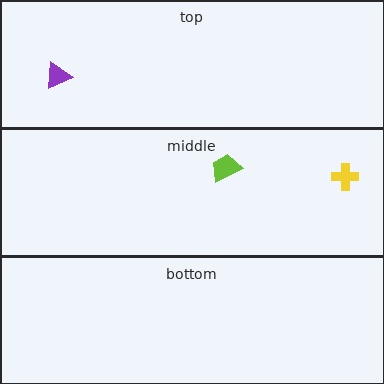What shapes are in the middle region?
The lime trapezoid, the yellow cross.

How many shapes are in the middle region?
2.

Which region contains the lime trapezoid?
The middle region.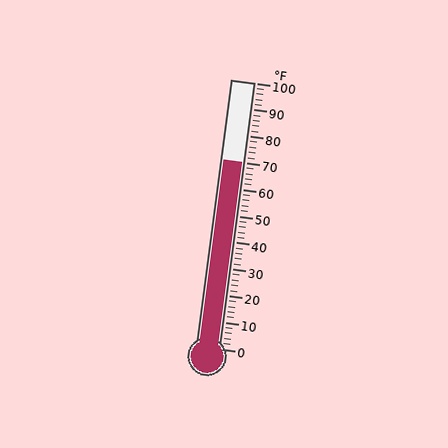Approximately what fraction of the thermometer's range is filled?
The thermometer is filled to approximately 70% of its range.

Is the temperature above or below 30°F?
The temperature is above 30°F.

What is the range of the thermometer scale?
The thermometer scale ranges from 0°F to 100°F.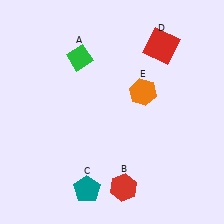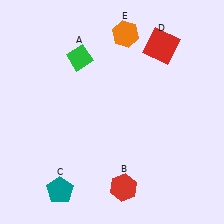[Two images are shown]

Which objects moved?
The objects that moved are: the teal pentagon (C), the orange hexagon (E).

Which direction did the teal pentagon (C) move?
The teal pentagon (C) moved left.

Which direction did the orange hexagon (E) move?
The orange hexagon (E) moved up.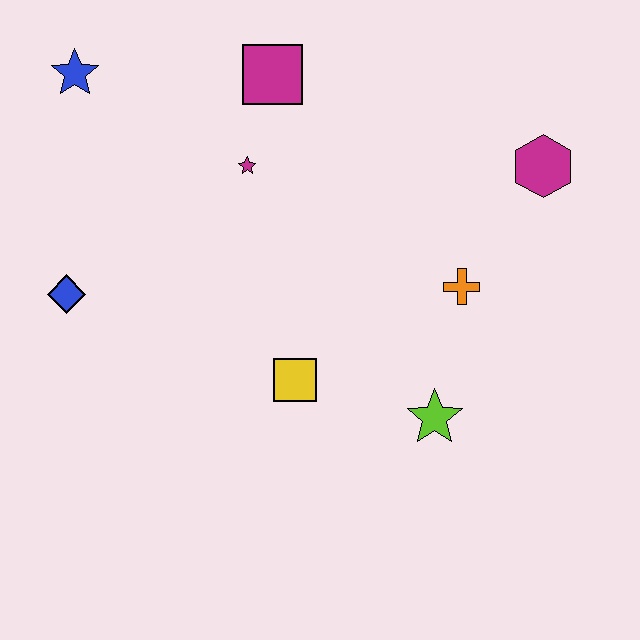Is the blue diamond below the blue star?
Yes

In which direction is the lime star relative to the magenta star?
The lime star is below the magenta star.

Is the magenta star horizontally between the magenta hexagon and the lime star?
No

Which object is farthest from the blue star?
The lime star is farthest from the blue star.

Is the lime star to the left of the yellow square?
No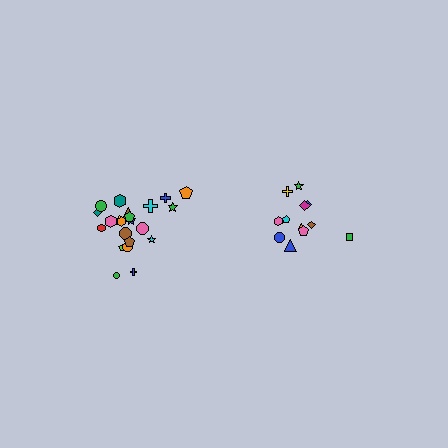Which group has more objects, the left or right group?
The left group.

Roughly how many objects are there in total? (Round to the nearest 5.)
Roughly 35 objects in total.